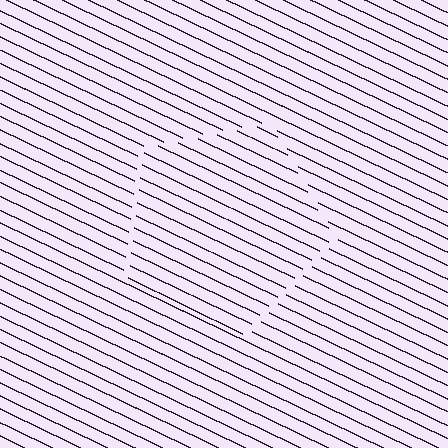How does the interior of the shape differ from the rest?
The interior of the shape contains the same grating, shifted by half a period — the contour is defined by the phase discontinuity where line-ends from the inner and outer gratings abut.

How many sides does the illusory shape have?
5 sides — the line-ends trace a pentagon.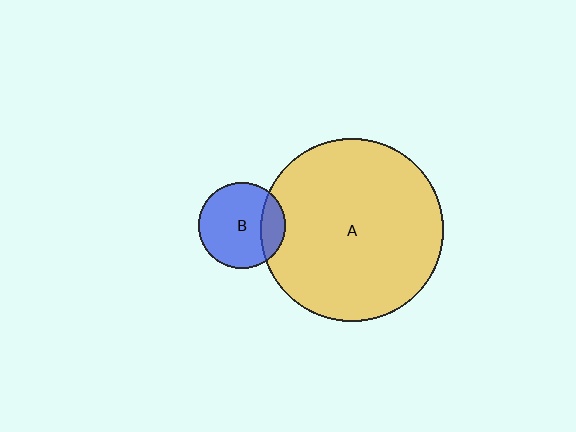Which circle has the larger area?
Circle A (yellow).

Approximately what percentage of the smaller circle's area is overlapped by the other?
Approximately 20%.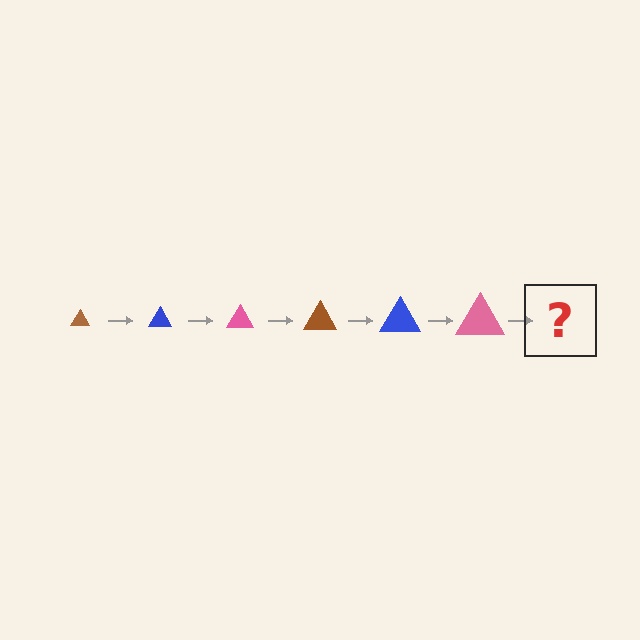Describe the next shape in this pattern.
It should be a brown triangle, larger than the previous one.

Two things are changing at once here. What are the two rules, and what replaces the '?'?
The two rules are that the triangle grows larger each step and the color cycles through brown, blue, and pink. The '?' should be a brown triangle, larger than the previous one.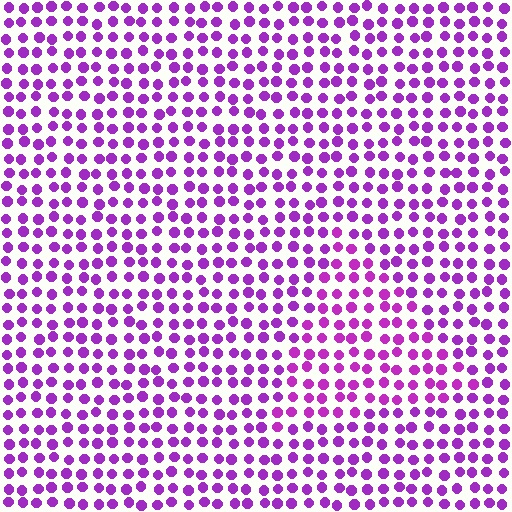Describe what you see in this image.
The image is filled with small purple elements in a uniform arrangement. A triangle-shaped region is visible where the elements are tinted to a slightly different hue, forming a subtle color boundary.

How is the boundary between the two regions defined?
The boundary is defined purely by a slight shift in hue (about 13 degrees). Spacing, size, and orientation are identical on both sides.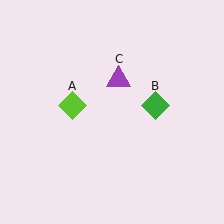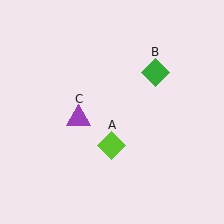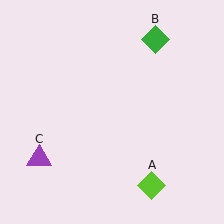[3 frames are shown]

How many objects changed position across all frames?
3 objects changed position: lime diamond (object A), green diamond (object B), purple triangle (object C).